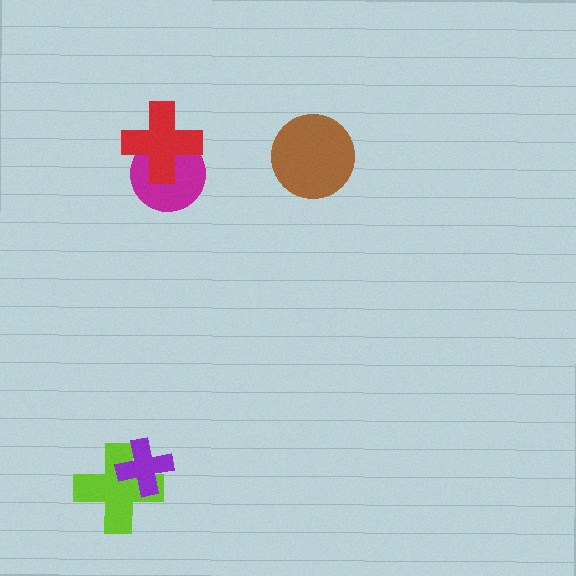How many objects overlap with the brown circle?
0 objects overlap with the brown circle.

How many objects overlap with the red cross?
1 object overlaps with the red cross.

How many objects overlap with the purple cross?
1 object overlaps with the purple cross.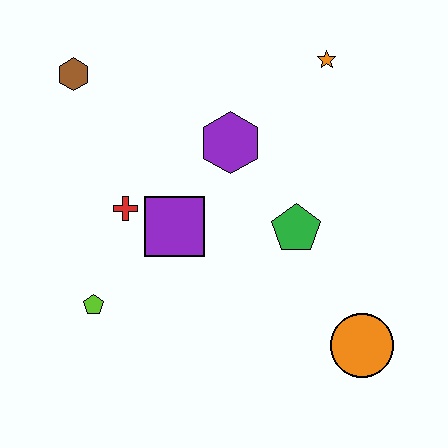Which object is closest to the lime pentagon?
The red cross is closest to the lime pentagon.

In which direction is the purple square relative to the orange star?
The purple square is below the orange star.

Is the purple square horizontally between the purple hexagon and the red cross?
Yes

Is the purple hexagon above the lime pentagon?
Yes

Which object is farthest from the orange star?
The lime pentagon is farthest from the orange star.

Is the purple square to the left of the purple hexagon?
Yes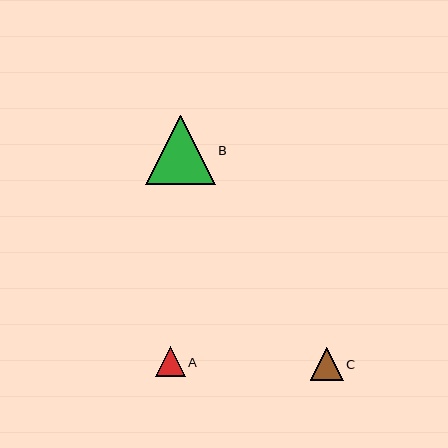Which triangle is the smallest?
Triangle A is the smallest with a size of approximately 30 pixels.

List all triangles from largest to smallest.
From largest to smallest: B, C, A.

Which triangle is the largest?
Triangle B is the largest with a size of approximately 70 pixels.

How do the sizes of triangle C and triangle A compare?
Triangle C and triangle A are approximately the same size.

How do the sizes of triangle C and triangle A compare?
Triangle C and triangle A are approximately the same size.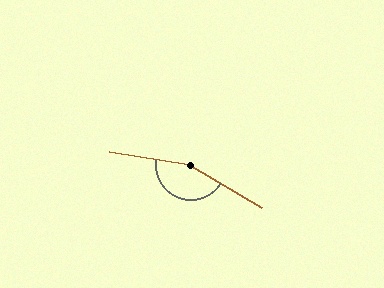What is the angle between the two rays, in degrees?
Approximately 157 degrees.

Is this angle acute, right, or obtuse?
It is obtuse.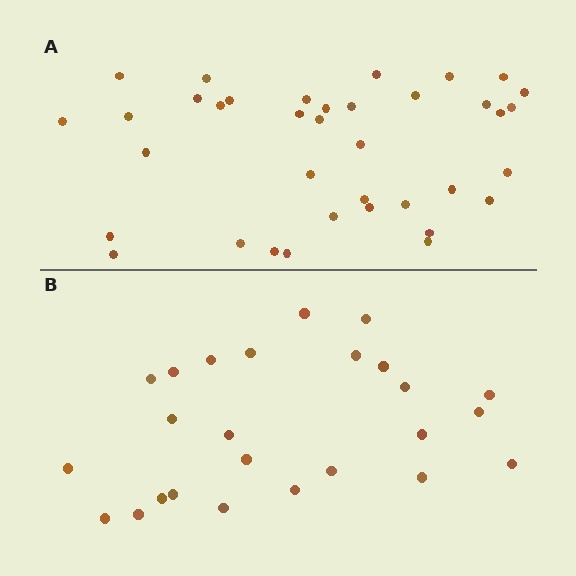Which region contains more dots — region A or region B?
Region A (the top region) has more dots.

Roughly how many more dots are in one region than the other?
Region A has roughly 12 or so more dots than region B.